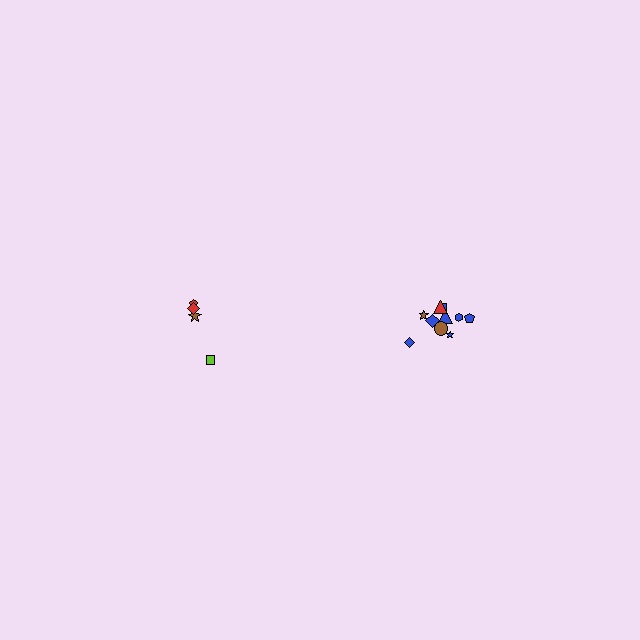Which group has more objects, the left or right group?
The right group.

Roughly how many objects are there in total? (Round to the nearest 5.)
Roughly 15 objects in total.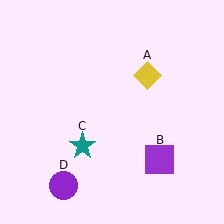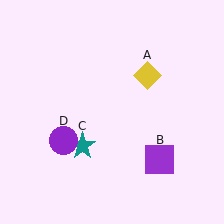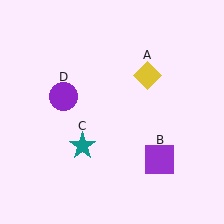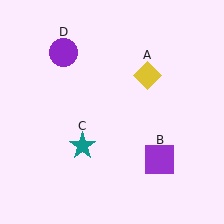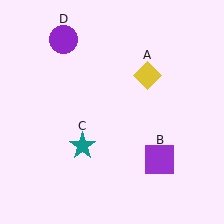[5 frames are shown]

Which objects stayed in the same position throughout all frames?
Yellow diamond (object A) and purple square (object B) and teal star (object C) remained stationary.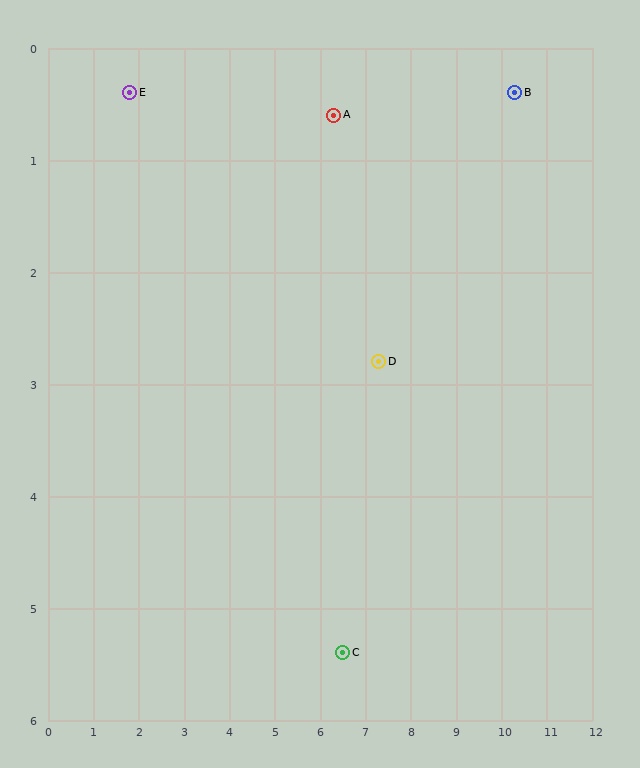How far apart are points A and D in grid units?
Points A and D are about 2.4 grid units apart.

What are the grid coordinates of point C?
Point C is at approximately (6.5, 5.4).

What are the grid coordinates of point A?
Point A is at approximately (6.3, 0.6).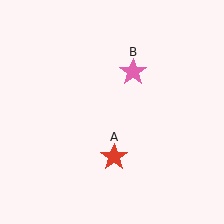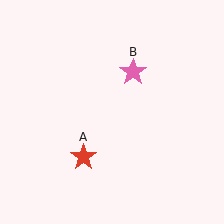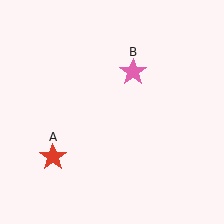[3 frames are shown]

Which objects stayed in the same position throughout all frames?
Pink star (object B) remained stationary.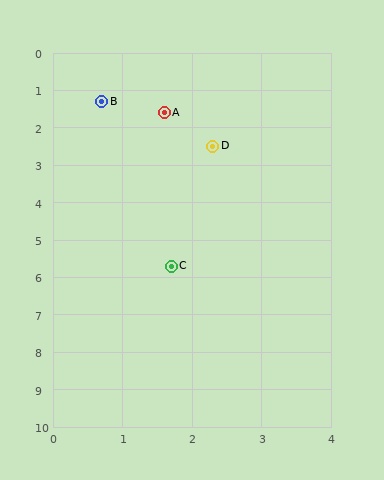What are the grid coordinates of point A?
Point A is at approximately (1.6, 1.6).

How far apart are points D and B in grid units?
Points D and B are about 2.0 grid units apart.